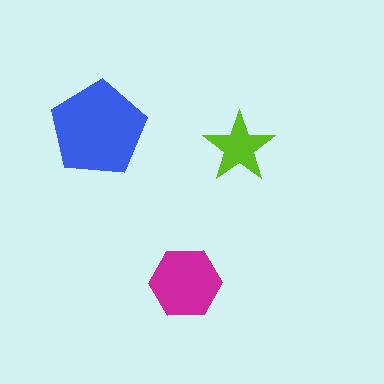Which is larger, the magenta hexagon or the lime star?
The magenta hexagon.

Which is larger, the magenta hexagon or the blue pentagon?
The blue pentagon.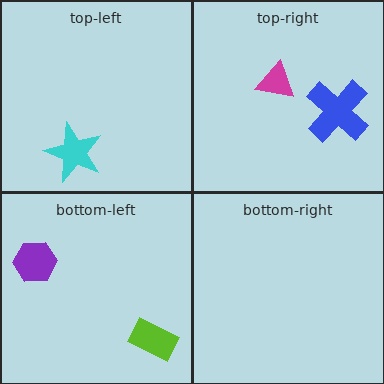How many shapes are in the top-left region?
1.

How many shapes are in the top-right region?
2.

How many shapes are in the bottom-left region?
2.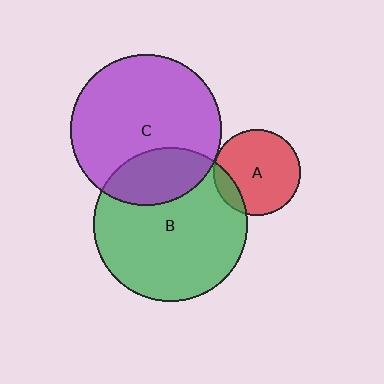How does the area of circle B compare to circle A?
Approximately 3.2 times.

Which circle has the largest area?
Circle B (green).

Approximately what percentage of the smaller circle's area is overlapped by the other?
Approximately 15%.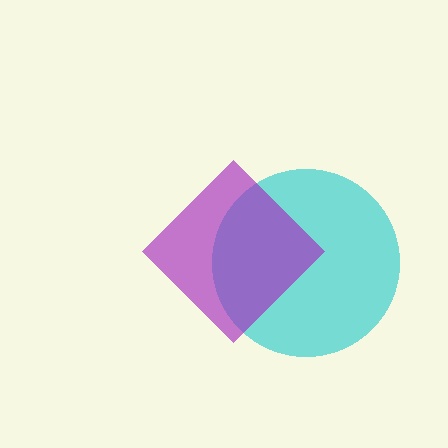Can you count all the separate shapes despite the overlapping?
Yes, there are 2 separate shapes.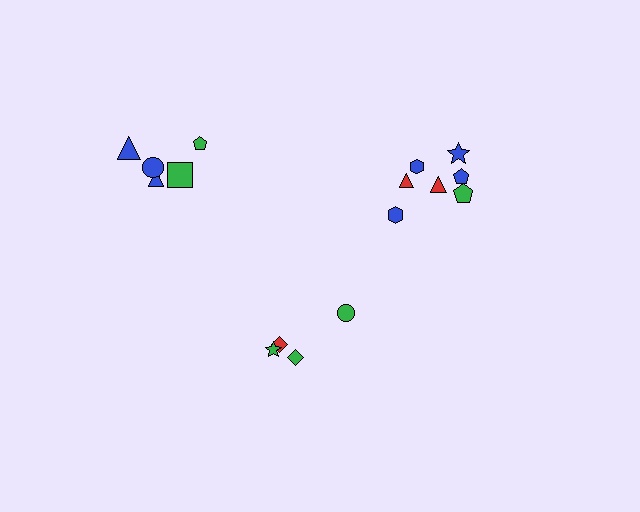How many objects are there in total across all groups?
There are 16 objects.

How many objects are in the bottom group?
There are 4 objects.